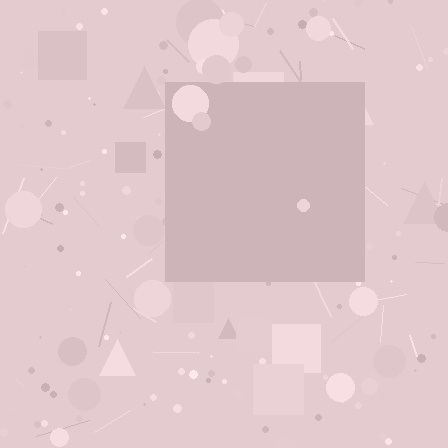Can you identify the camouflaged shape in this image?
The camouflaged shape is a square.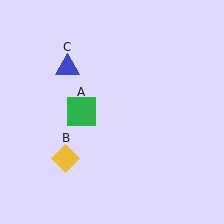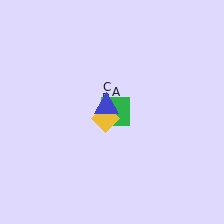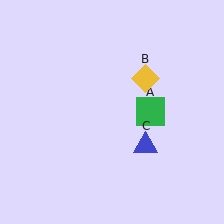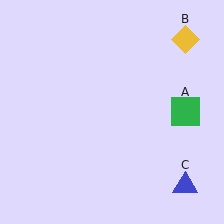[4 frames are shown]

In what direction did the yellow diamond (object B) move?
The yellow diamond (object B) moved up and to the right.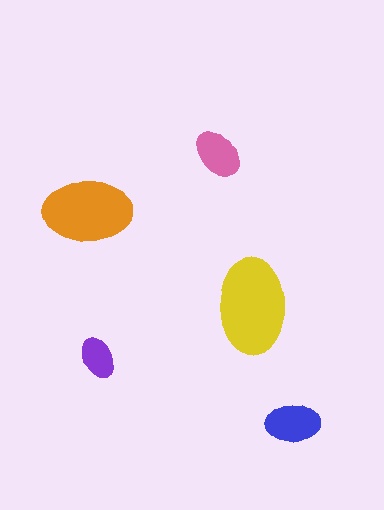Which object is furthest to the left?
The orange ellipse is leftmost.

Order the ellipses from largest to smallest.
the yellow one, the orange one, the blue one, the pink one, the purple one.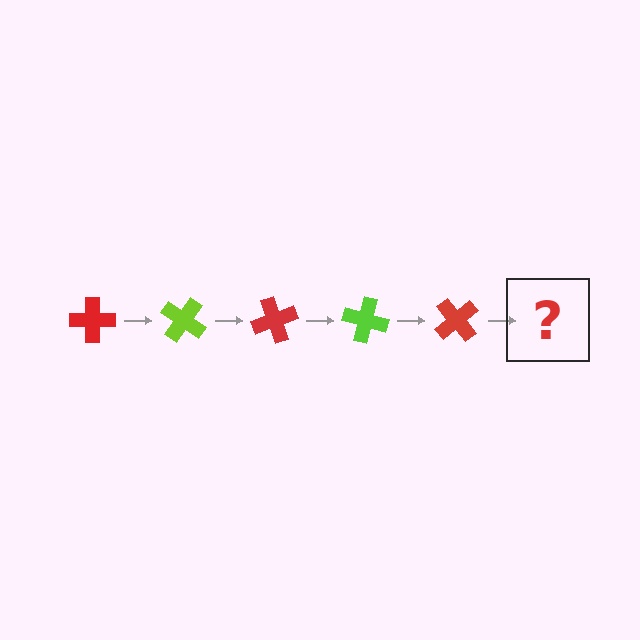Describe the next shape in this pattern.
It should be a lime cross, rotated 175 degrees from the start.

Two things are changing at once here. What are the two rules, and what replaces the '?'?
The two rules are that it rotates 35 degrees each step and the color cycles through red and lime. The '?' should be a lime cross, rotated 175 degrees from the start.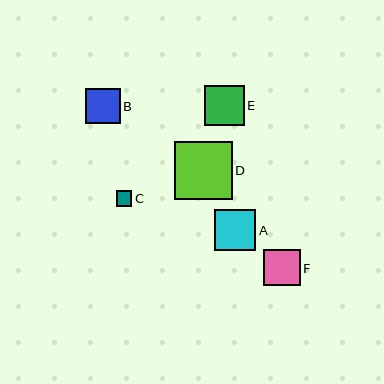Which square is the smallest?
Square C is the smallest with a size of approximately 15 pixels.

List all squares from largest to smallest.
From largest to smallest: D, A, E, F, B, C.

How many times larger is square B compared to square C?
Square B is approximately 2.3 times the size of square C.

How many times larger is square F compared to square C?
Square F is approximately 2.4 times the size of square C.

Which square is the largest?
Square D is the largest with a size of approximately 58 pixels.